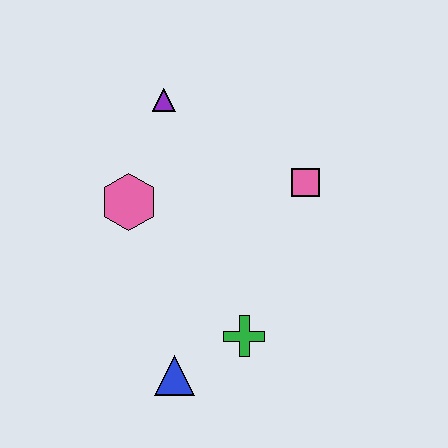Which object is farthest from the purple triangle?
The blue triangle is farthest from the purple triangle.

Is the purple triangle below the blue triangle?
No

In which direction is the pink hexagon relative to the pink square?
The pink hexagon is to the left of the pink square.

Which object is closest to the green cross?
The blue triangle is closest to the green cross.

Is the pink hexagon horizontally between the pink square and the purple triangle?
No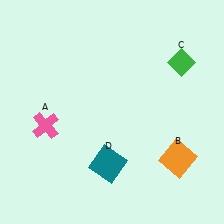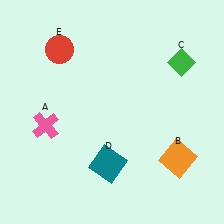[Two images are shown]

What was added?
A red circle (E) was added in Image 2.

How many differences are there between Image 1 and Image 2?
There is 1 difference between the two images.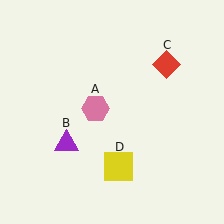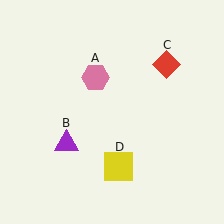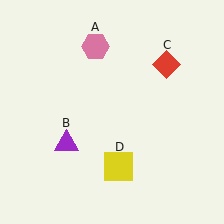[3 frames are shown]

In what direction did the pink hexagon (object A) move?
The pink hexagon (object A) moved up.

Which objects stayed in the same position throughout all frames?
Purple triangle (object B) and red diamond (object C) and yellow square (object D) remained stationary.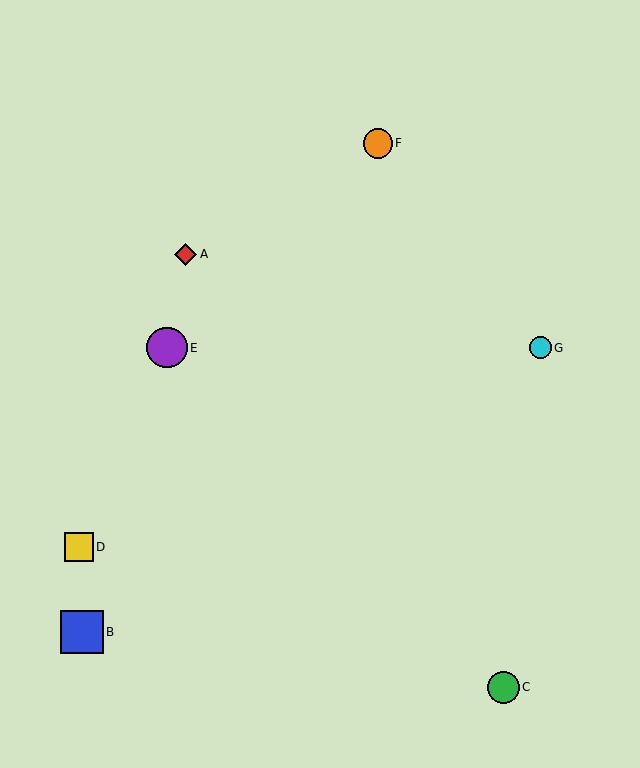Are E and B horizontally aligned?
No, E is at y≈348 and B is at y≈632.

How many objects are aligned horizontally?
2 objects (E, G) are aligned horizontally.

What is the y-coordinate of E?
Object E is at y≈348.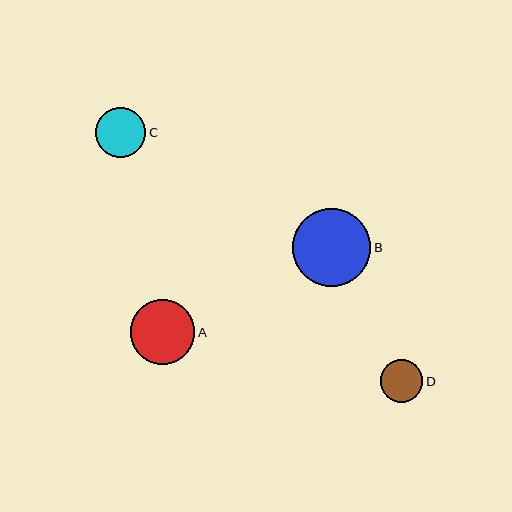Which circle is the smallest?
Circle D is the smallest with a size of approximately 42 pixels.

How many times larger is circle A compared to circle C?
Circle A is approximately 1.3 times the size of circle C.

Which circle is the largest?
Circle B is the largest with a size of approximately 78 pixels.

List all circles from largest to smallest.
From largest to smallest: B, A, C, D.